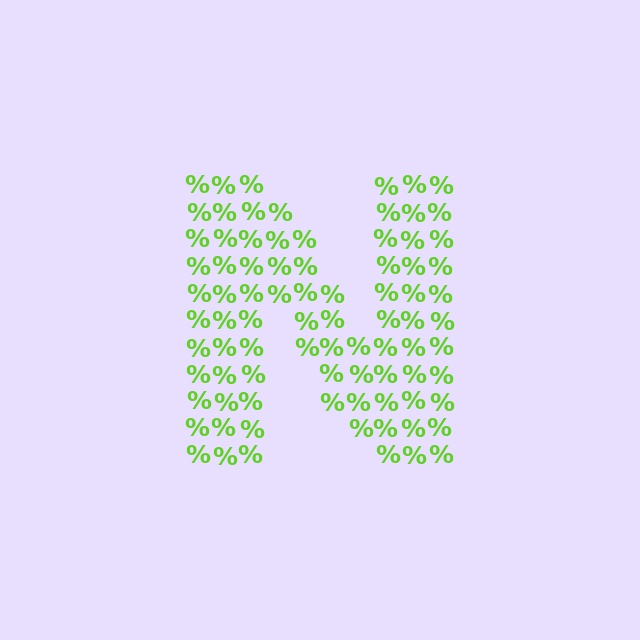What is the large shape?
The large shape is the letter N.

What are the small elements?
The small elements are percent signs.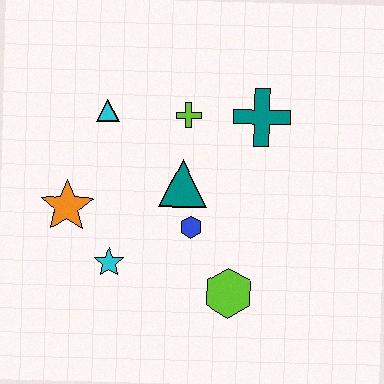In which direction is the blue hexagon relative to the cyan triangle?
The blue hexagon is below the cyan triangle.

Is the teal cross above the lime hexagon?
Yes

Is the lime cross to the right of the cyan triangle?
Yes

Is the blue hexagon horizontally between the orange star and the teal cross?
Yes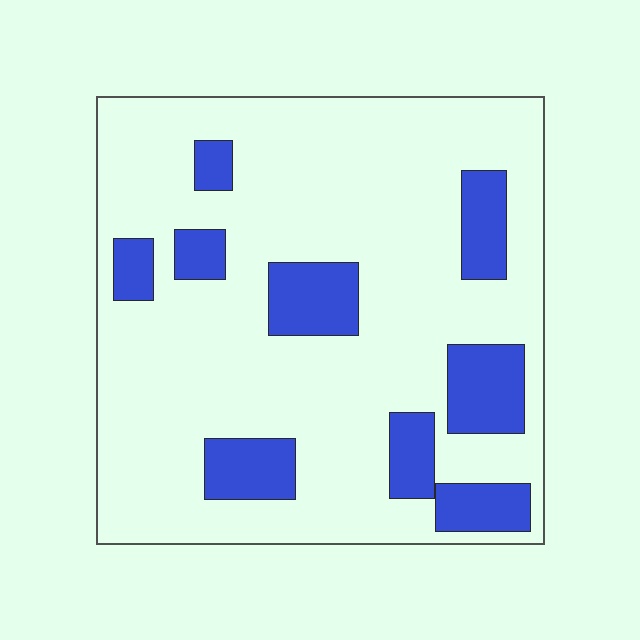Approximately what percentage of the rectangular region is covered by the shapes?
Approximately 20%.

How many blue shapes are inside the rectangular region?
9.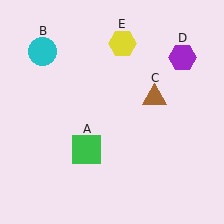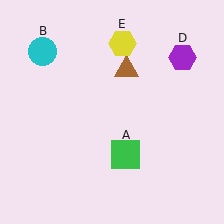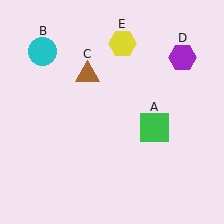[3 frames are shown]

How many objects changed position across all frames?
2 objects changed position: green square (object A), brown triangle (object C).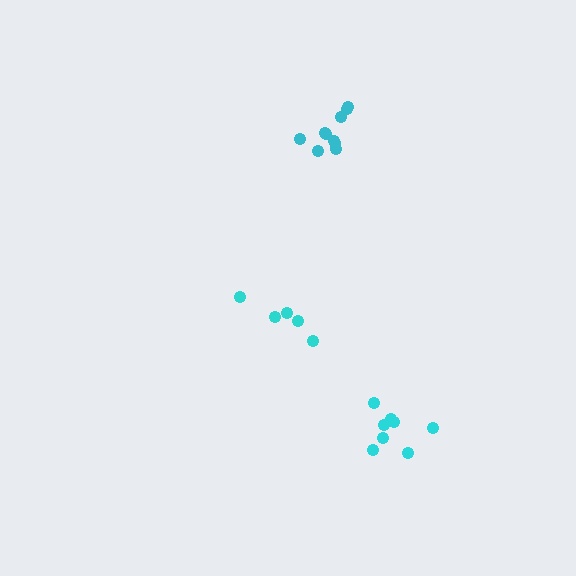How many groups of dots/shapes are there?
There are 3 groups.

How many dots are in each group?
Group 1: 10 dots, Group 2: 5 dots, Group 3: 8 dots (23 total).